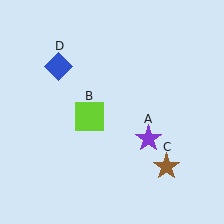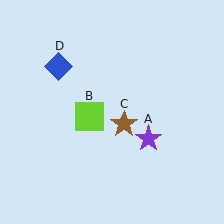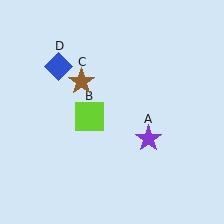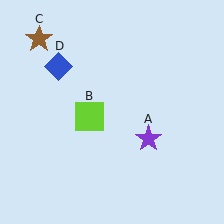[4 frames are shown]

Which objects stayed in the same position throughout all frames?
Purple star (object A) and lime square (object B) and blue diamond (object D) remained stationary.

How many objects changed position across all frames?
1 object changed position: brown star (object C).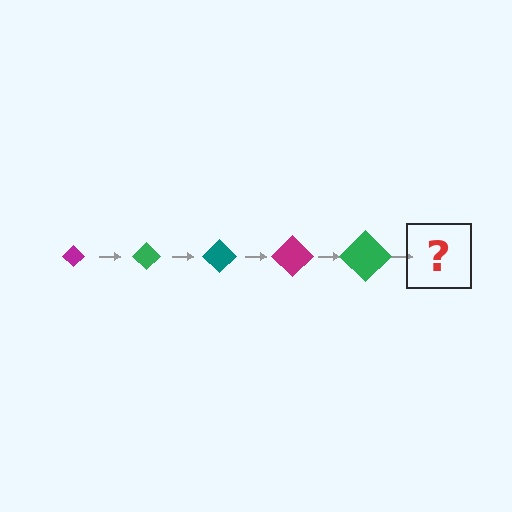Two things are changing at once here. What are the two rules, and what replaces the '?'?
The two rules are that the diamond grows larger each step and the color cycles through magenta, green, and teal. The '?' should be a teal diamond, larger than the previous one.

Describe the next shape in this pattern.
It should be a teal diamond, larger than the previous one.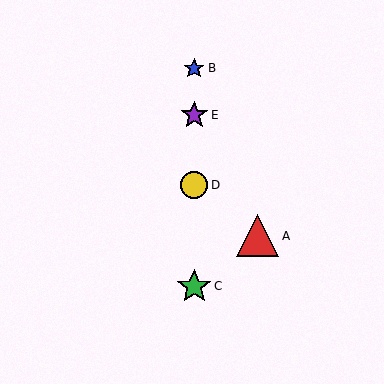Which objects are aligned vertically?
Objects B, C, D, E are aligned vertically.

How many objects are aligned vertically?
4 objects (B, C, D, E) are aligned vertically.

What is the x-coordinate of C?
Object C is at x≈194.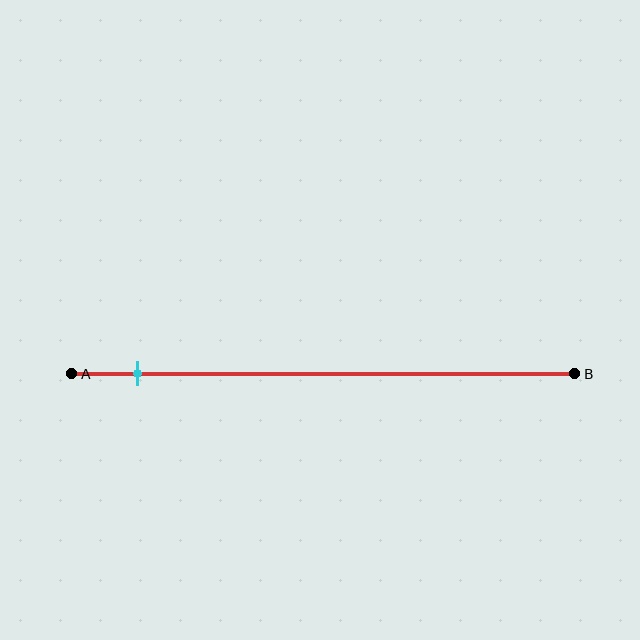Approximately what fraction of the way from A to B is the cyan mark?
The cyan mark is approximately 15% of the way from A to B.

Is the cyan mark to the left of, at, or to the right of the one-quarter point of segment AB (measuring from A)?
The cyan mark is to the left of the one-quarter point of segment AB.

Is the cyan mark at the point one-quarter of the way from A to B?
No, the mark is at about 15% from A, not at the 25% one-quarter point.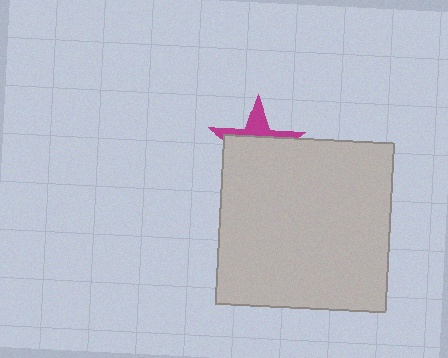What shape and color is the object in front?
The object in front is a light gray square.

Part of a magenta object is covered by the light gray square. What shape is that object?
It is a star.